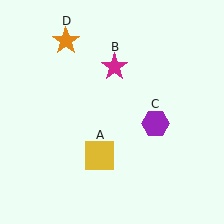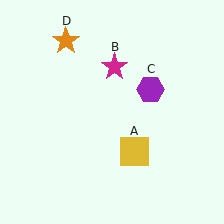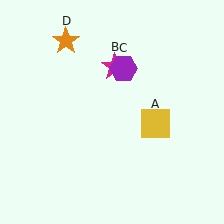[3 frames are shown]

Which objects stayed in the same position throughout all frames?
Magenta star (object B) and orange star (object D) remained stationary.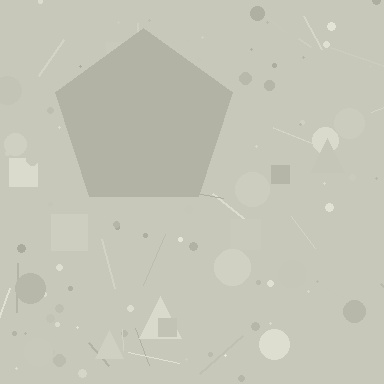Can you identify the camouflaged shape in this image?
The camouflaged shape is a pentagon.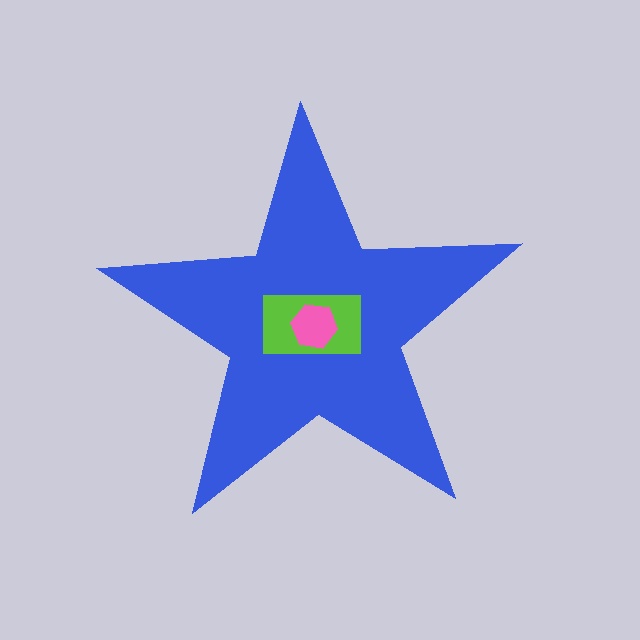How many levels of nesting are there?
3.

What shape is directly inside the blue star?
The lime rectangle.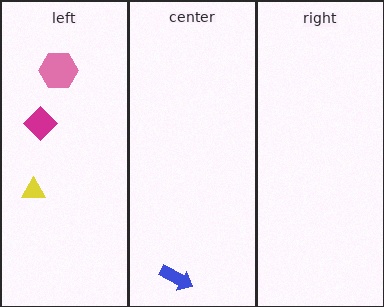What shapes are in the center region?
The blue arrow.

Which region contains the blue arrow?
The center region.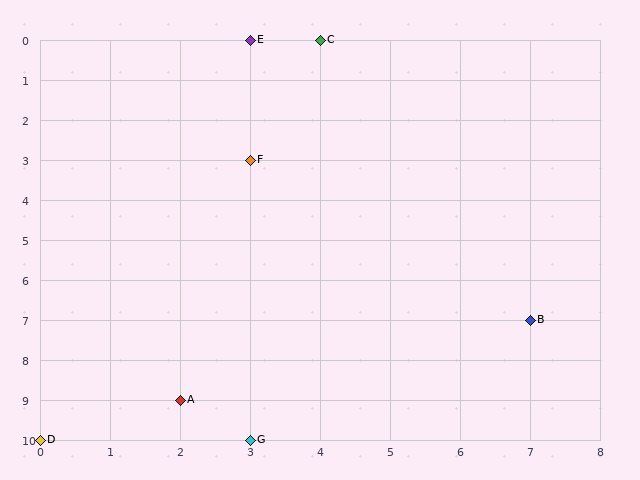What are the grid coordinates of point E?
Point E is at grid coordinates (3, 0).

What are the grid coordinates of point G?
Point G is at grid coordinates (3, 10).